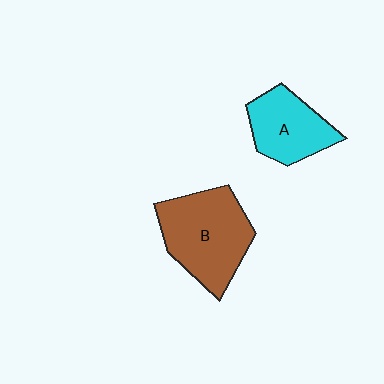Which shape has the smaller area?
Shape A (cyan).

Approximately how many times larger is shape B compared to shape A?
Approximately 1.5 times.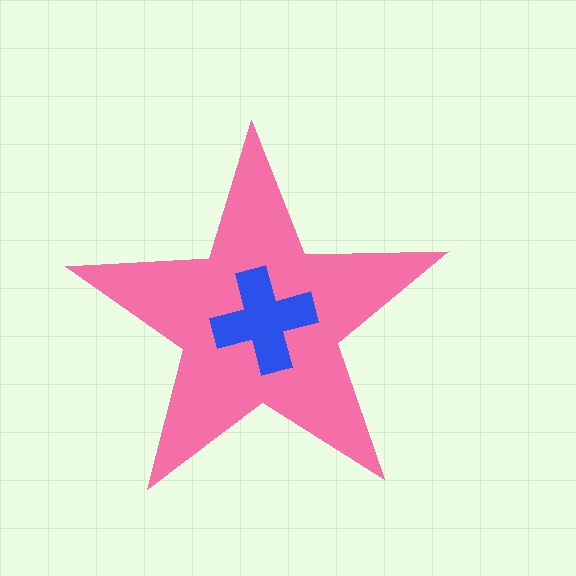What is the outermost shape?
The pink star.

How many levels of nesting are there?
2.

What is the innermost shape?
The blue cross.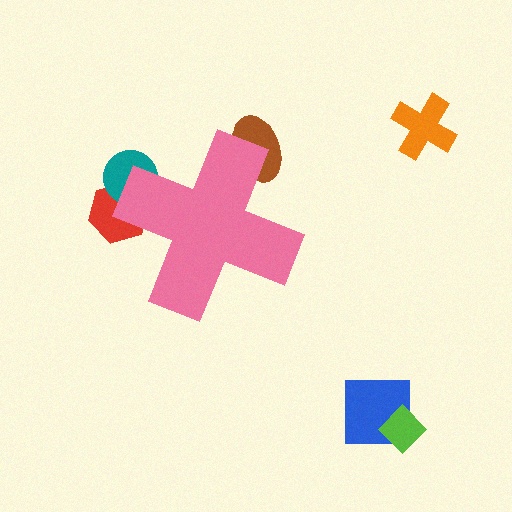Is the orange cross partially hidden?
No, the orange cross is fully visible.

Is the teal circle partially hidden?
Yes, the teal circle is partially hidden behind the pink cross.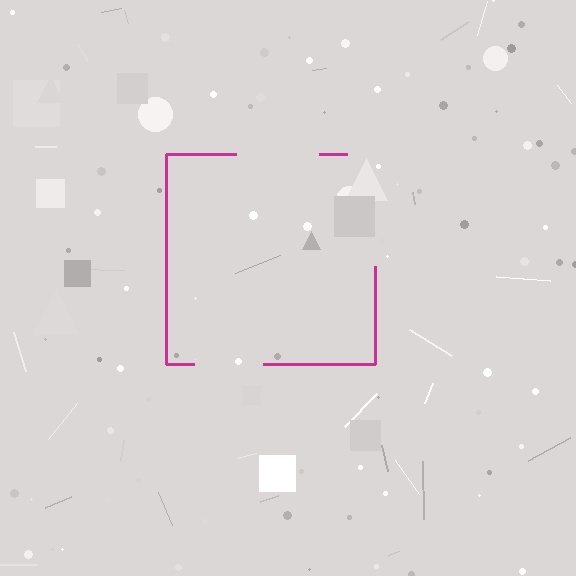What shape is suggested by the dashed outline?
The dashed outline suggests a square.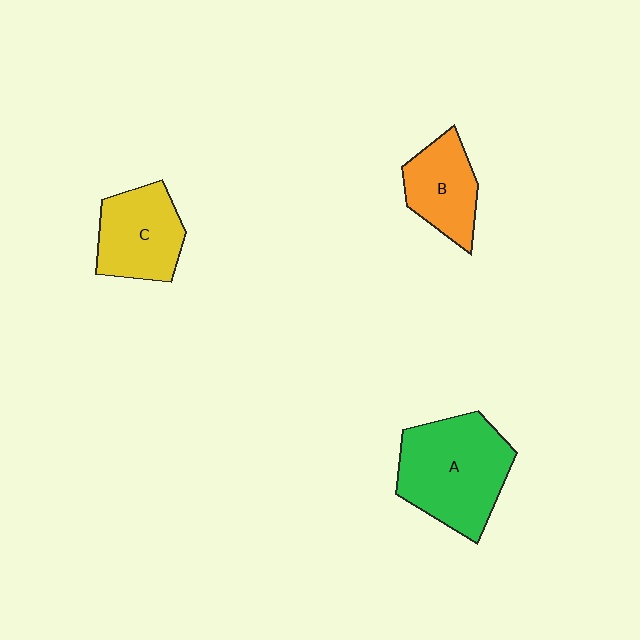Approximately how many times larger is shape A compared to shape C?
Approximately 1.5 times.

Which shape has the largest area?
Shape A (green).